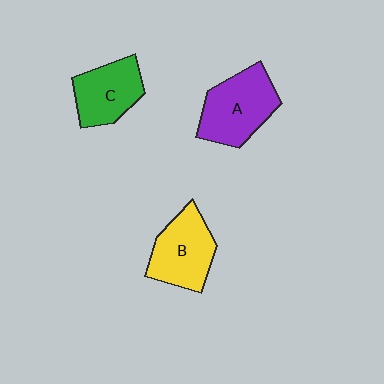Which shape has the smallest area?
Shape C (green).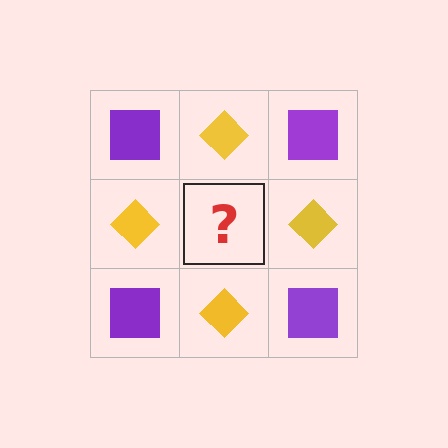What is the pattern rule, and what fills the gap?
The rule is that it alternates purple square and yellow diamond in a checkerboard pattern. The gap should be filled with a purple square.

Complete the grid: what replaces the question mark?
The question mark should be replaced with a purple square.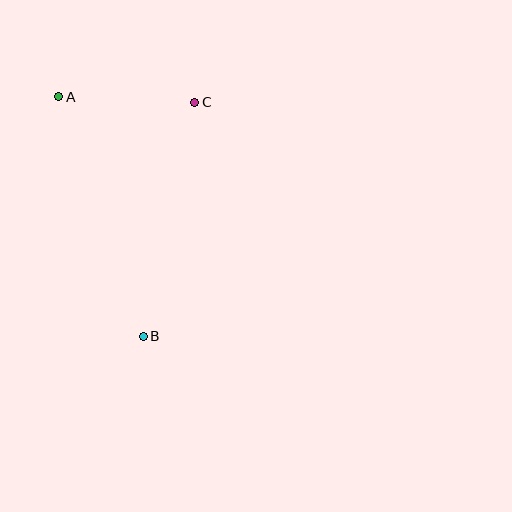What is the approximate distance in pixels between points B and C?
The distance between B and C is approximately 240 pixels.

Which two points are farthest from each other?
Points A and B are farthest from each other.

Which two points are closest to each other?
Points A and C are closest to each other.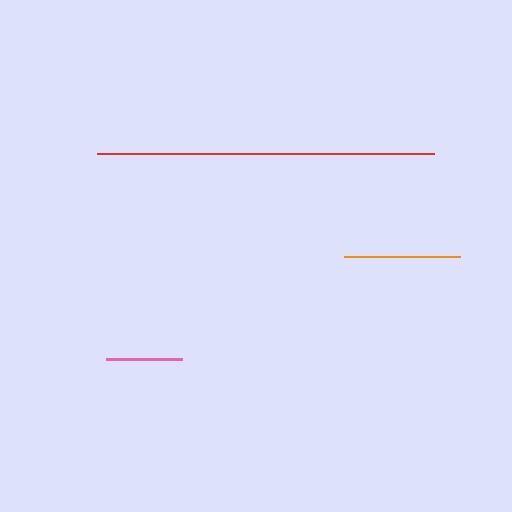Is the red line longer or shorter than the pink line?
The red line is longer than the pink line.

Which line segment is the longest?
The red line is the longest at approximately 337 pixels.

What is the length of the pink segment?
The pink segment is approximately 76 pixels long.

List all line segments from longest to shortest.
From longest to shortest: red, orange, pink.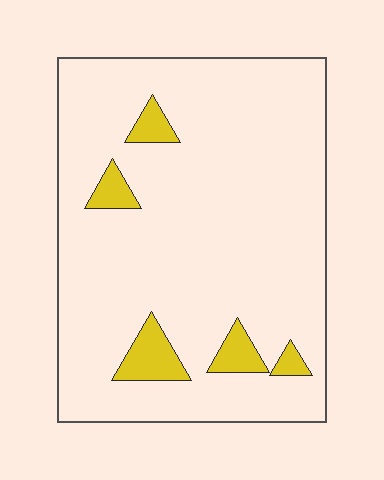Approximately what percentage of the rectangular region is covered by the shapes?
Approximately 10%.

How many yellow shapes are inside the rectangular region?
5.